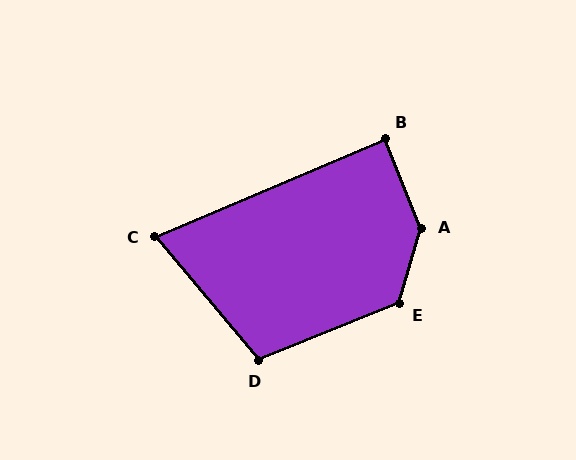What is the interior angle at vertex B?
Approximately 89 degrees (approximately right).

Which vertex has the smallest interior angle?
C, at approximately 73 degrees.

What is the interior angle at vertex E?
Approximately 128 degrees (obtuse).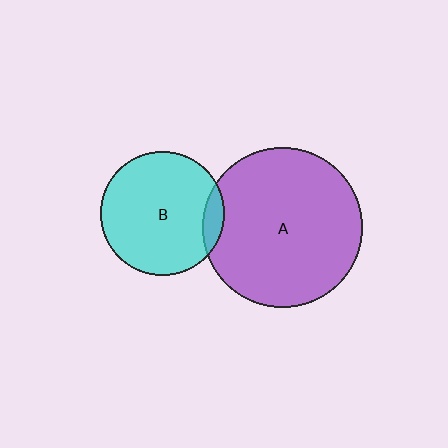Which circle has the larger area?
Circle A (purple).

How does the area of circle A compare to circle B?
Approximately 1.7 times.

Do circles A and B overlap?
Yes.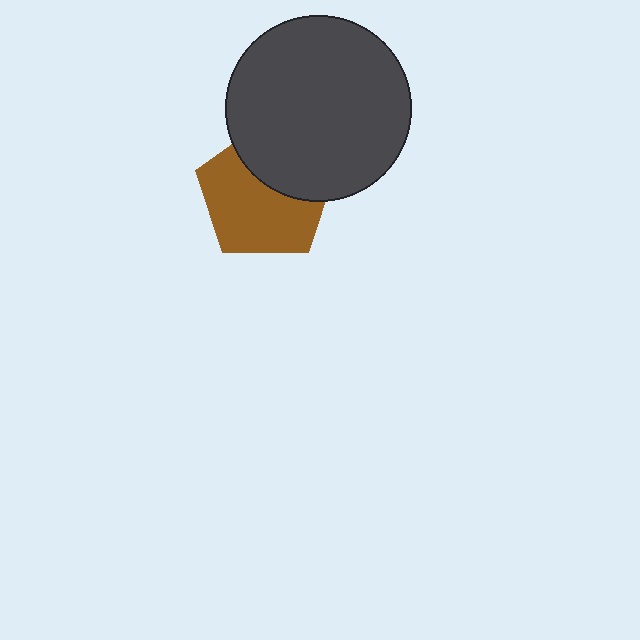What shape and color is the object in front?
The object in front is a dark gray circle.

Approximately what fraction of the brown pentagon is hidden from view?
Roughly 37% of the brown pentagon is hidden behind the dark gray circle.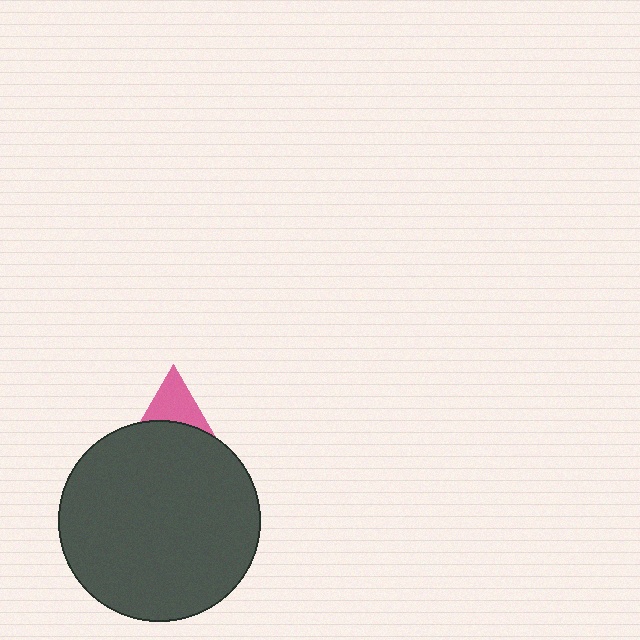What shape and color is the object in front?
The object in front is a dark gray circle.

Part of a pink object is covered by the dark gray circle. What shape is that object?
It is a triangle.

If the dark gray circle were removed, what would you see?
You would see the complete pink triangle.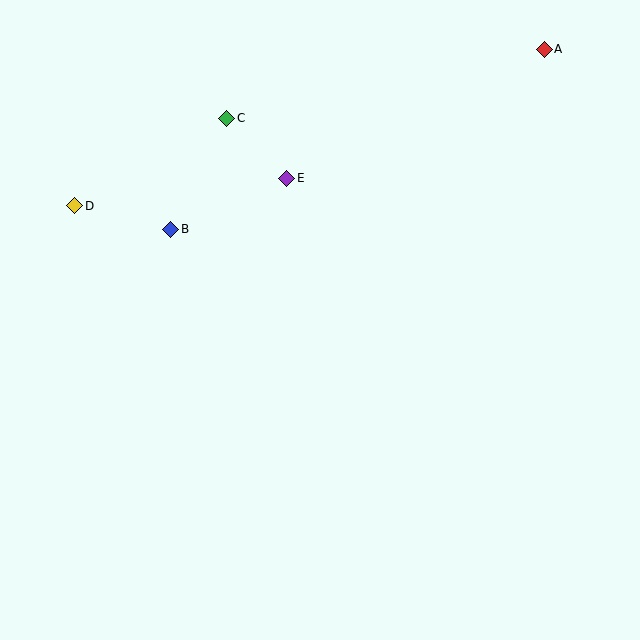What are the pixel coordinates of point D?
Point D is at (75, 206).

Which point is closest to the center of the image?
Point E at (287, 178) is closest to the center.